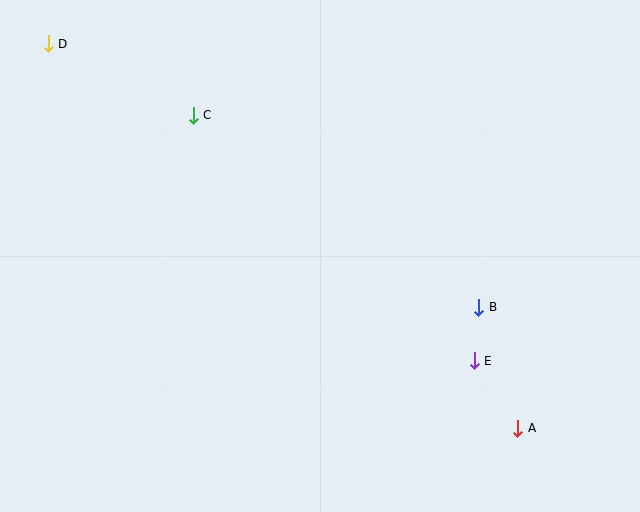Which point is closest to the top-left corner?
Point D is closest to the top-left corner.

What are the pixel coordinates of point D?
Point D is at (48, 44).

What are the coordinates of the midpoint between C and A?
The midpoint between C and A is at (355, 272).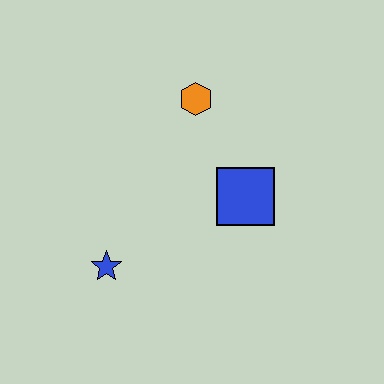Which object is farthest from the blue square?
The blue star is farthest from the blue square.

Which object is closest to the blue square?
The orange hexagon is closest to the blue square.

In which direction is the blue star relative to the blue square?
The blue star is to the left of the blue square.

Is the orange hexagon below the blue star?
No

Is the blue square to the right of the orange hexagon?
Yes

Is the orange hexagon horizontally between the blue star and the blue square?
Yes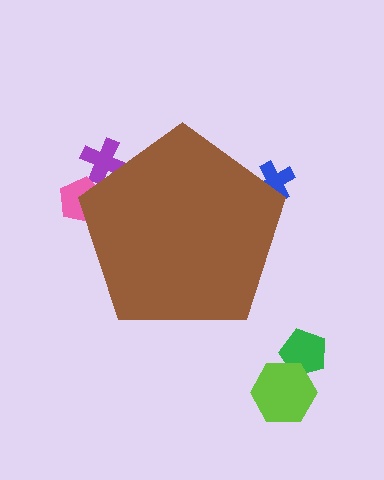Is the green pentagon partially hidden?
No, the green pentagon is fully visible.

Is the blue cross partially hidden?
Yes, the blue cross is partially hidden behind the brown pentagon.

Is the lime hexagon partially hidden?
No, the lime hexagon is fully visible.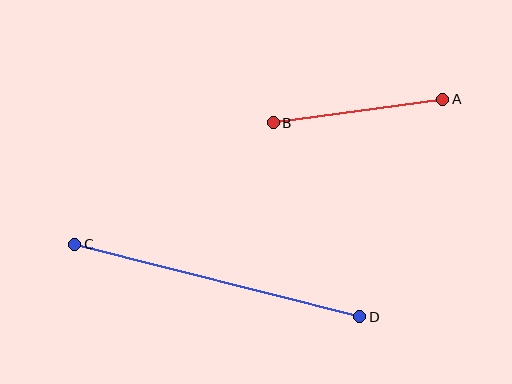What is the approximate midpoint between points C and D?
The midpoint is at approximately (217, 280) pixels.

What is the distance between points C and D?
The distance is approximately 294 pixels.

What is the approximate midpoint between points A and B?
The midpoint is at approximately (358, 111) pixels.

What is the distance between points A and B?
The distance is approximately 171 pixels.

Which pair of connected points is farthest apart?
Points C and D are farthest apart.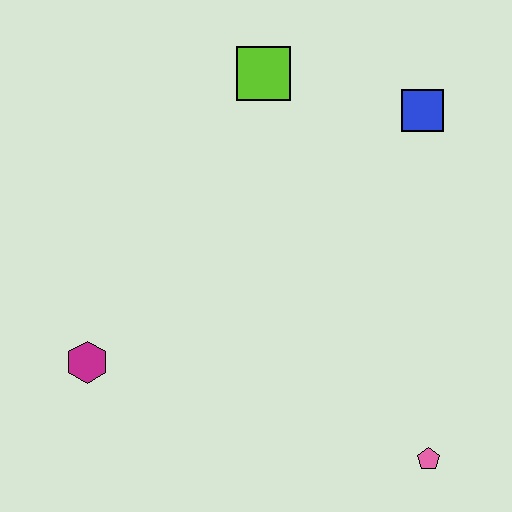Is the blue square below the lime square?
Yes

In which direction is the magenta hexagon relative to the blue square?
The magenta hexagon is to the left of the blue square.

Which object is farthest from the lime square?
The pink pentagon is farthest from the lime square.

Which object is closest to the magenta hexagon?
The lime square is closest to the magenta hexagon.